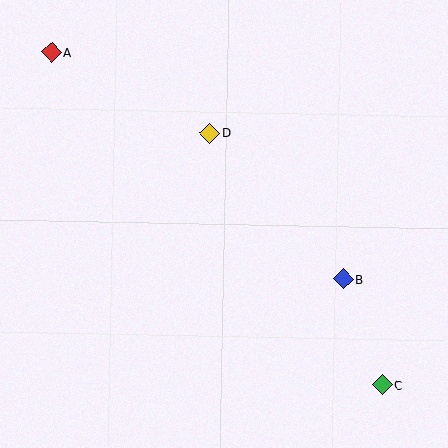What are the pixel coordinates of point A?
Point A is at (52, 52).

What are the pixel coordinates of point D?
Point D is at (210, 133).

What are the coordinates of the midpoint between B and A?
The midpoint between B and A is at (197, 166).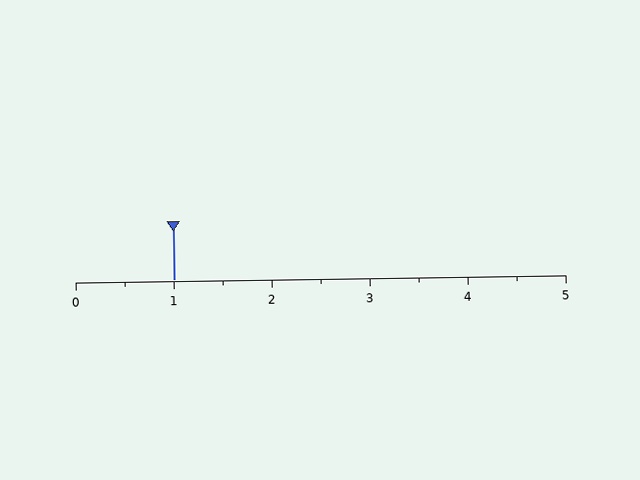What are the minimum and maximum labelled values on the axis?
The axis runs from 0 to 5.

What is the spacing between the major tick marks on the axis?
The major ticks are spaced 1 apart.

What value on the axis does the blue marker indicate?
The marker indicates approximately 1.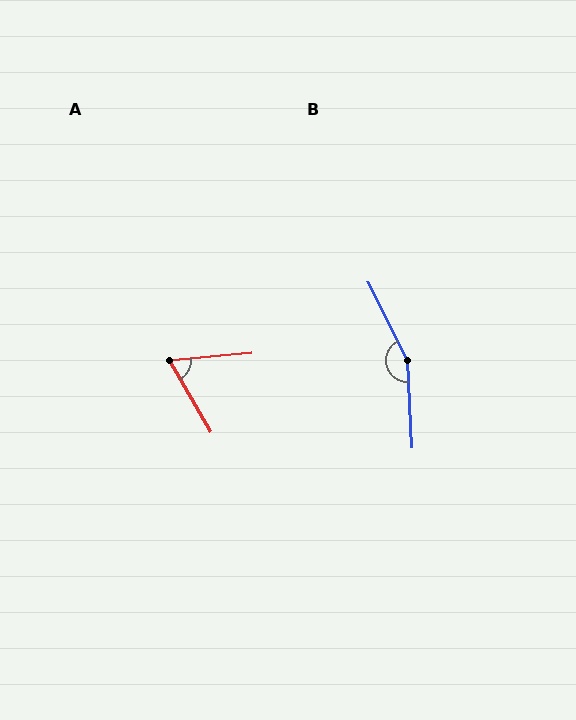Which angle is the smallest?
A, at approximately 65 degrees.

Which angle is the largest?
B, at approximately 156 degrees.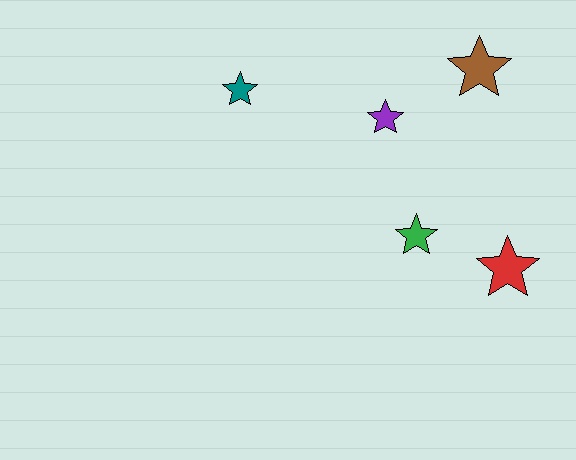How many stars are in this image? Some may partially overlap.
There are 5 stars.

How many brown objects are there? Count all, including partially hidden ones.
There is 1 brown object.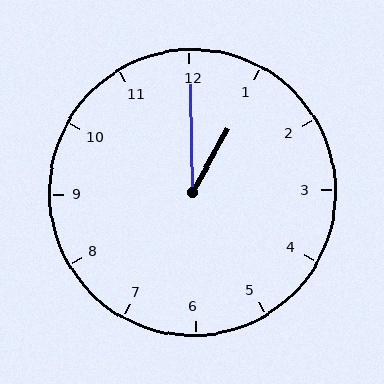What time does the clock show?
1:00.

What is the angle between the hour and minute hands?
Approximately 30 degrees.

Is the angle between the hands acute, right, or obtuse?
It is acute.